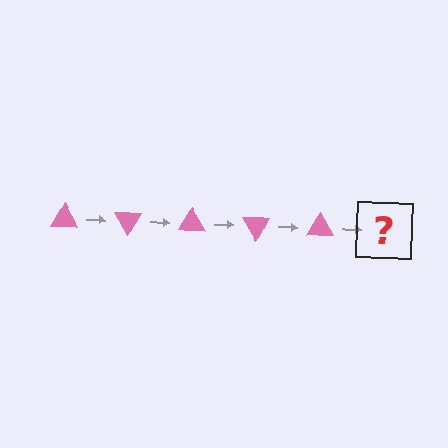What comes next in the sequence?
The next element should be a pink triangle rotated 300 degrees.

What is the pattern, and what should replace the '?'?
The pattern is that the triangle rotates 60 degrees each step. The '?' should be a pink triangle rotated 300 degrees.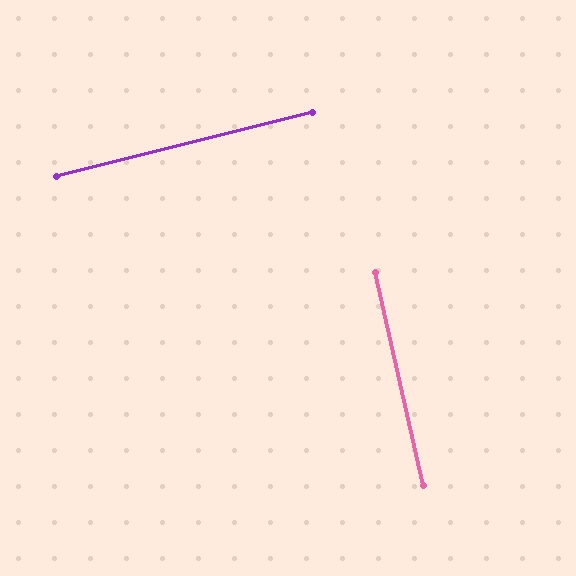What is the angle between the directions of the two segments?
Approximately 89 degrees.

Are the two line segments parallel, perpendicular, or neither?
Perpendicular — they meet at approximately 89°.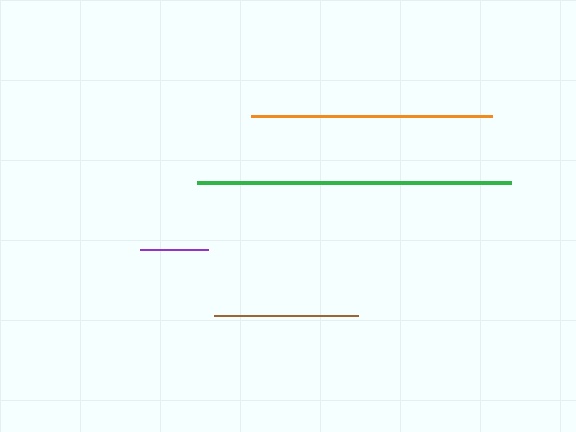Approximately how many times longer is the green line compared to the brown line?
The green line is approximately 2.2 times the length of the brown line.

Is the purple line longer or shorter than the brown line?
The brown line is longer than the purple line.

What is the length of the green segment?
The green segment is approximately 314 pixels long.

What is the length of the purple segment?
The purple segment is approximately 68 pixels long.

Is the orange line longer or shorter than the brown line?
The orange line is longer than the brown line.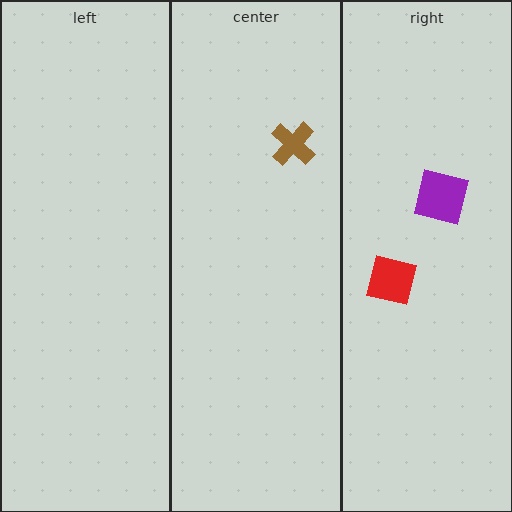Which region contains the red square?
The right region.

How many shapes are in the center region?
1.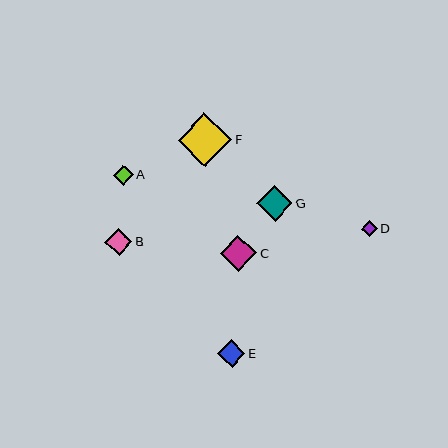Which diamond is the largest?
Diamond F is the largest with a size of approximately 54 pixels.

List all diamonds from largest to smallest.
From largest to smallest: F, C, G, E, B, A, D.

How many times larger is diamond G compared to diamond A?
Diamond G is approximately 1.8 times the size of diamond A.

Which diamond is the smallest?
Diamond D is the smallest with a size of approximately 16 pixels.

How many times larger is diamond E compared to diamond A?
Diamond E is approximately 1.4 times the size of diamond A.